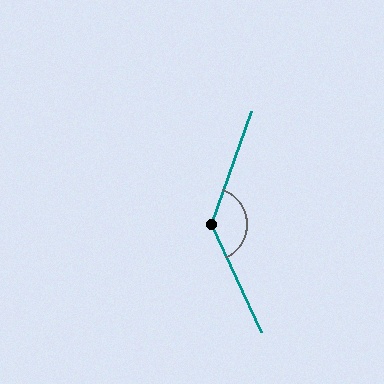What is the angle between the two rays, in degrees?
Approximately 135 degrees.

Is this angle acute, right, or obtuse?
It is obtuse.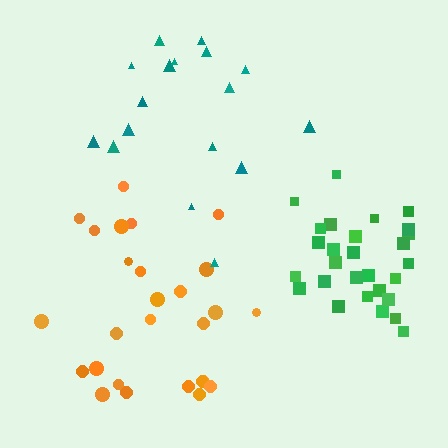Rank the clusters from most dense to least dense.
green, orange, teal.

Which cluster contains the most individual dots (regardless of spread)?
Green (28).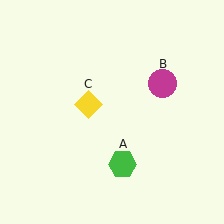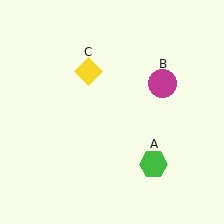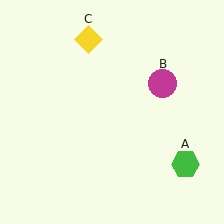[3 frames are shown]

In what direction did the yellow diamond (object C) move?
The yellow diamond (object C) moved up.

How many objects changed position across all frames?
2 objects changed position: green hexagon (object A), yellow diamond (object C).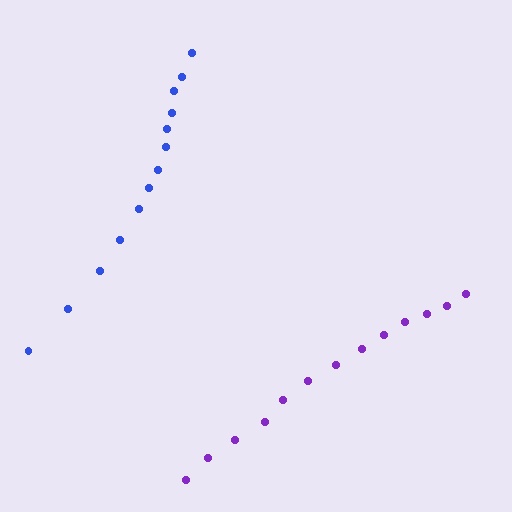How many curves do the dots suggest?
There are 2 distinct paths.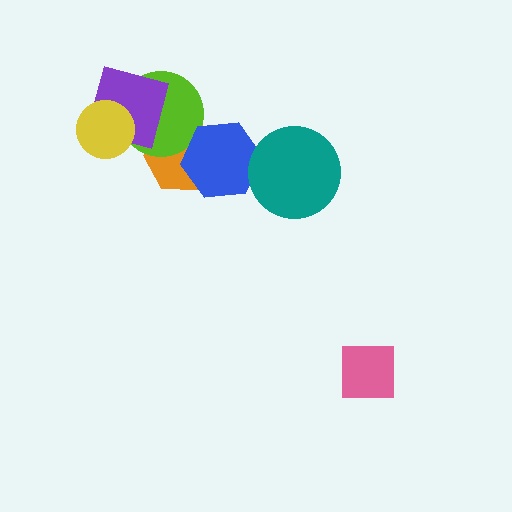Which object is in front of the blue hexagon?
The teal circle is in front of the blue hexagon.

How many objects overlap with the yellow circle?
2 objects overlap with the yellow circle.